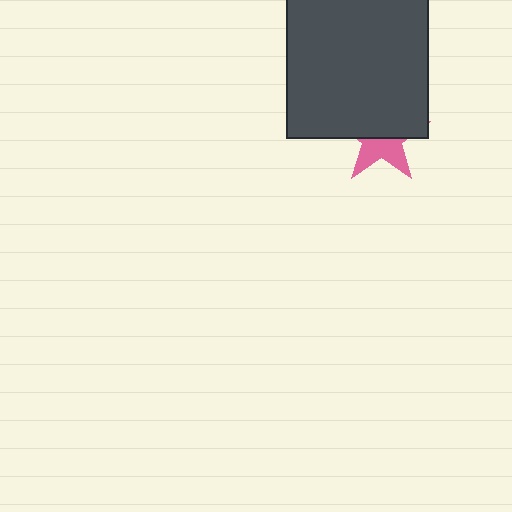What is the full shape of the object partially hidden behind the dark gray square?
The partially hidden object is a pink star.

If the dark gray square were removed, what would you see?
You would see the complete pink star.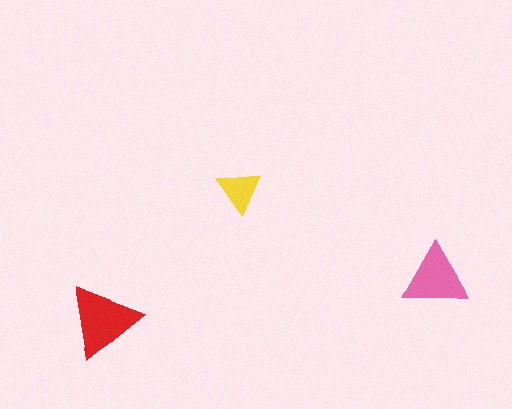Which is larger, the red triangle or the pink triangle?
The red one.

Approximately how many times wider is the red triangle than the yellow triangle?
About 1.5 times wider.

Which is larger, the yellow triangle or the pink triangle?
The pink one.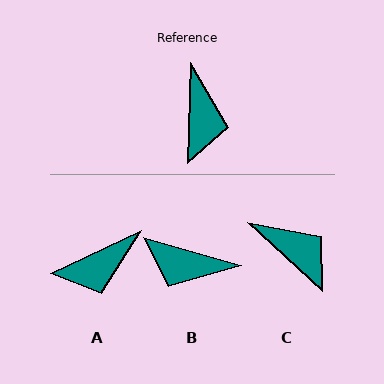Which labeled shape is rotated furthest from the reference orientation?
B, about 104 degrees away.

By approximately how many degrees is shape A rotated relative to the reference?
Approximately 63 degrees clockwise.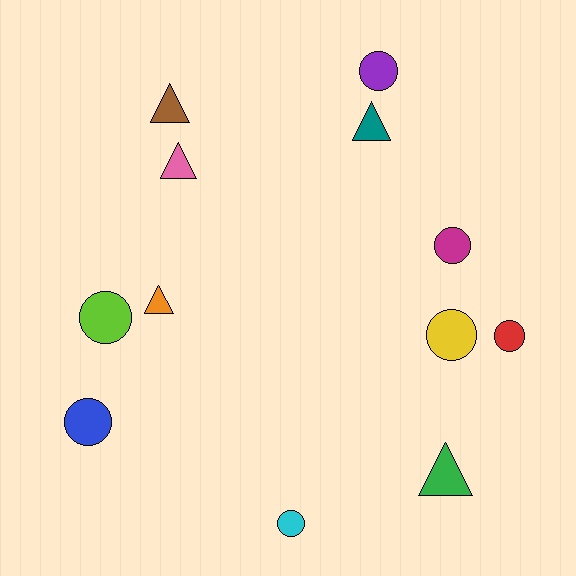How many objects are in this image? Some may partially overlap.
There are 12 objects.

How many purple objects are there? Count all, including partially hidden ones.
There is 1 purple object.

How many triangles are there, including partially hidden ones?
There are 5 triangles.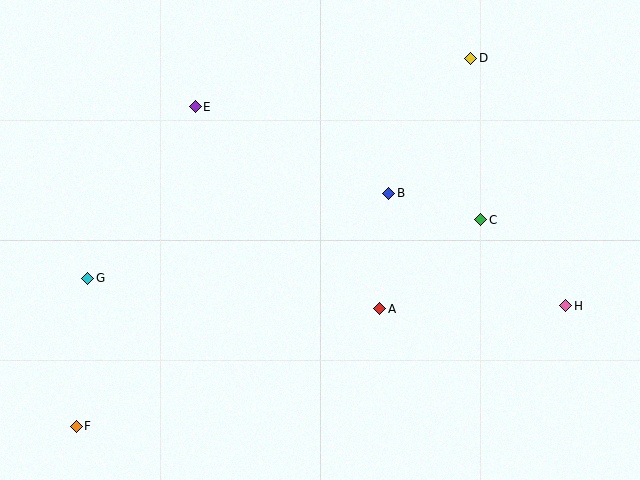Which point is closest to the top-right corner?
Point D is closest to the top-right corner.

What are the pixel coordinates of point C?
Point C is at (481, 220).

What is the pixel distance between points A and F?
The distance between A and F is 326 pixels.